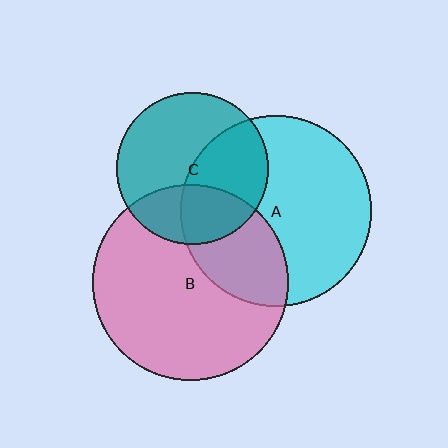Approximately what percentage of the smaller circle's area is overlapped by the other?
Approximately 30%.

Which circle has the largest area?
Circle B (pink).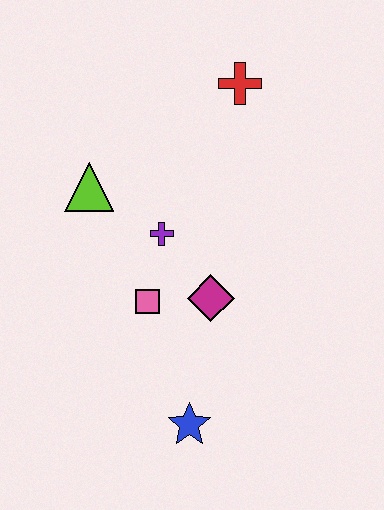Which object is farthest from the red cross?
The blue star is farthest from the red cross.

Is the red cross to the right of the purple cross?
Yes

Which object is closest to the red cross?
The purple cross is closest to the red cross.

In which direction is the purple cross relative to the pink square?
The purple cross is above the pink square.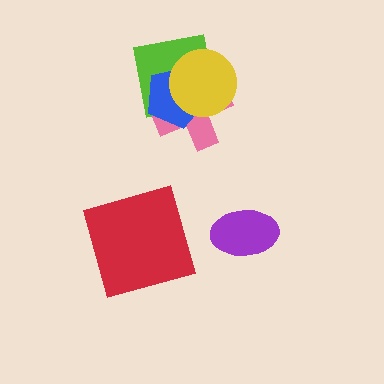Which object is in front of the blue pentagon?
The yellow circle is in front of the blue pentagon.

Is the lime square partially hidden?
Yes, it is partially covered by another shape.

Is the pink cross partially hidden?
Yes, it is partially covered by another shape.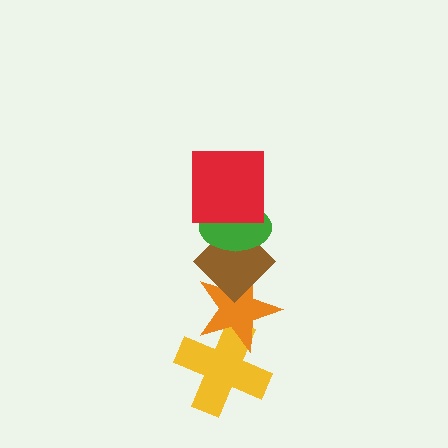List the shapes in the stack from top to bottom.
From top to bottom: the red square, the green ellipse, the brown diamond, the orange star, the yellow cross.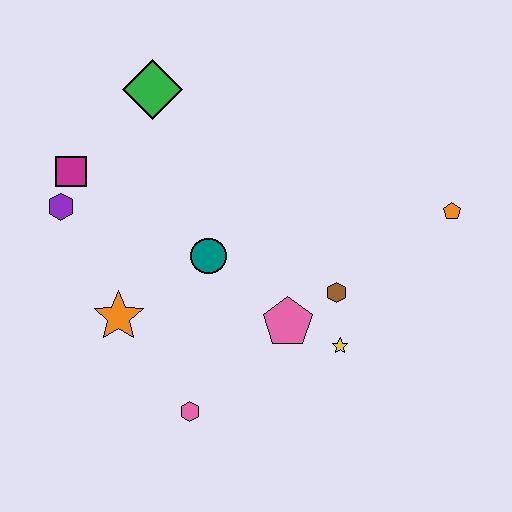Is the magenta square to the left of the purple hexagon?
No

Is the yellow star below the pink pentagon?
Yes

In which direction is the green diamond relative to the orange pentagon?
The green diamond is to the left of the orange pentagon.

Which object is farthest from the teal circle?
The orange pentagon is farthest from the teal circle.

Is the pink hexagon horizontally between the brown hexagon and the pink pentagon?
No